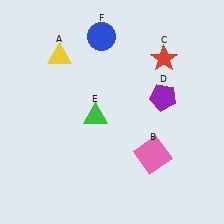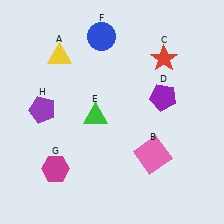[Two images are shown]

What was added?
A magenta hexagon (G), a purple pentagon (H) were added in Image 2.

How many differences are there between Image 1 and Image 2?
There are 2 differences between the two images.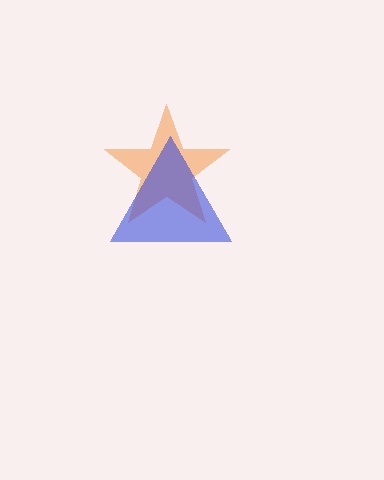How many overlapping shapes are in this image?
There are 2 overlapping shapes in the image.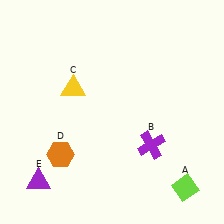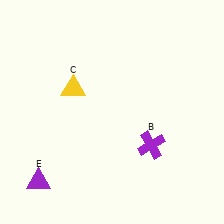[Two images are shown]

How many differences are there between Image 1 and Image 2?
There are 2 differences between the two images.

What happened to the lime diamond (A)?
The lime diamond (A) was removed in Image 2. It was in the bottom-right area of Image 1.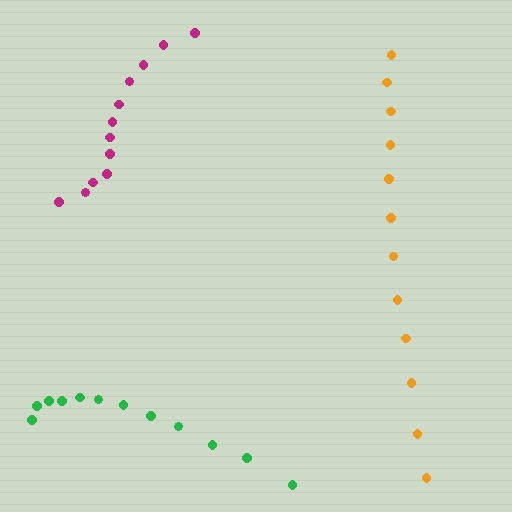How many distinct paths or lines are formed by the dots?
There are 3 distinct paths.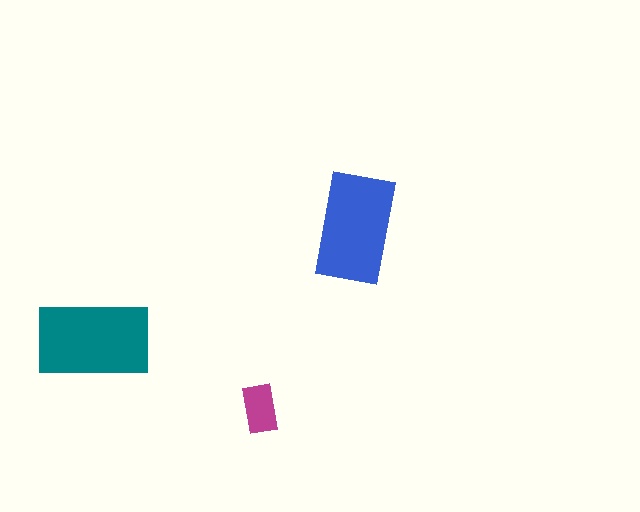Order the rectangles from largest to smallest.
the teal one, the blue one, the magenta one.